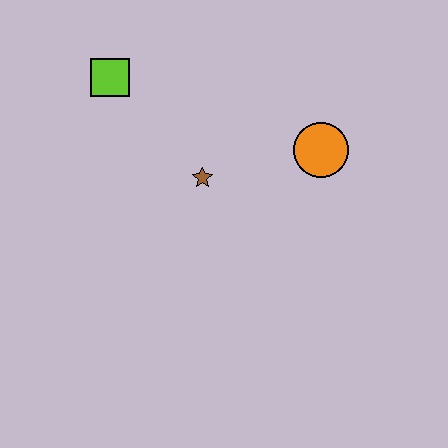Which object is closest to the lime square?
The brown star is closest to the lime square.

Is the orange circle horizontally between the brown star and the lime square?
No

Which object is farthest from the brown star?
The lime square is farthest from the brown star.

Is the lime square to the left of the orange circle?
Yes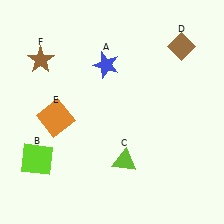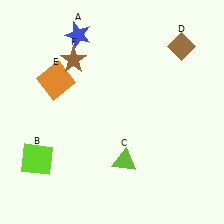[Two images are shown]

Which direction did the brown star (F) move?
The brown star (F) moved right.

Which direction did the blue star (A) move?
The blue star (A) moved up.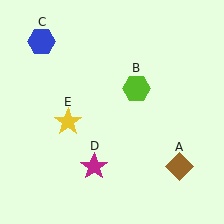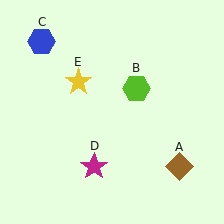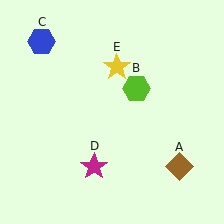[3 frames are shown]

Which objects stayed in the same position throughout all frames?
Brown diamond (object A) and lime hexagon (object B) and blue hexagon (object C) and magenta star (object D) remained stationary.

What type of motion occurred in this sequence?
The yellow star (object E) rotated clockwise around the center of the scene.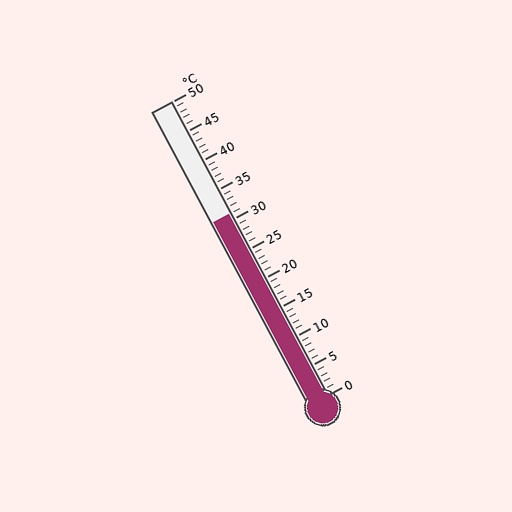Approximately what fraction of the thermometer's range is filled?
The thermometer is filled to approximately 60% of its range.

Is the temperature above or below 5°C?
The temperature is above 5°C.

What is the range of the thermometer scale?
The thermometer scale ranges from 0°C to 50°C.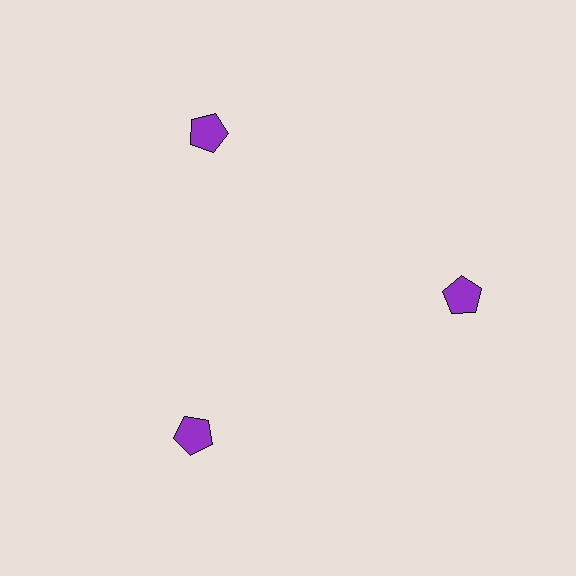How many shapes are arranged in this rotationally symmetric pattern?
There are 3 shapes, arranged in 3 groups of 1.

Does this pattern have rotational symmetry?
Yes, this pattern has 3-fold rotational symmetry. It looks the same after rotating 120 degrees around the center.